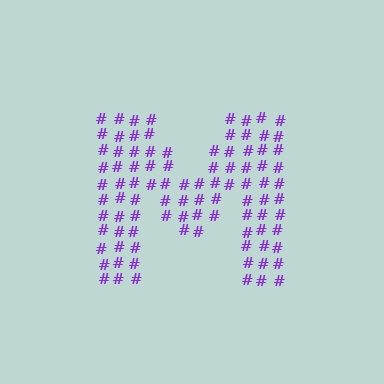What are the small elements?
The small elements are hash symbols.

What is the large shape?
The large shape is the letter M.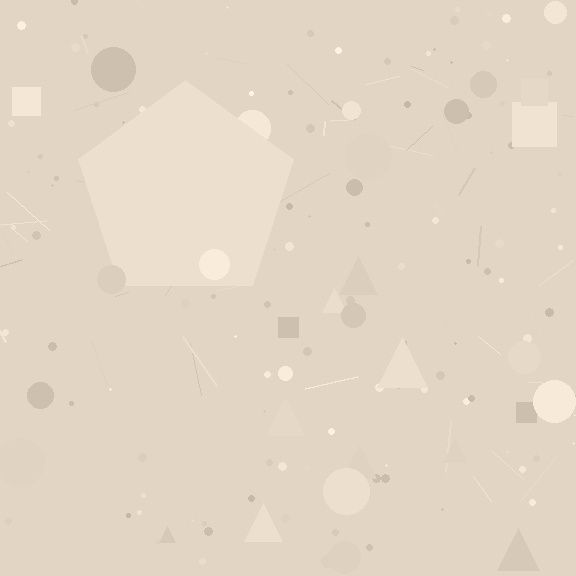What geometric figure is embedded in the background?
A pentagon is embedded in the background.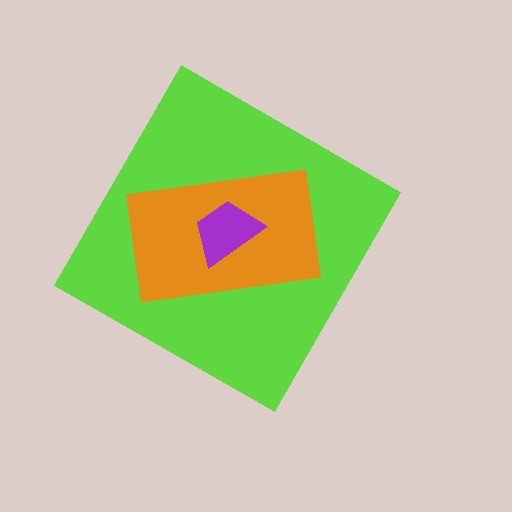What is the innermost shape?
The purple trapezoid.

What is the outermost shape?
The lime diamond.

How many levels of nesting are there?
3.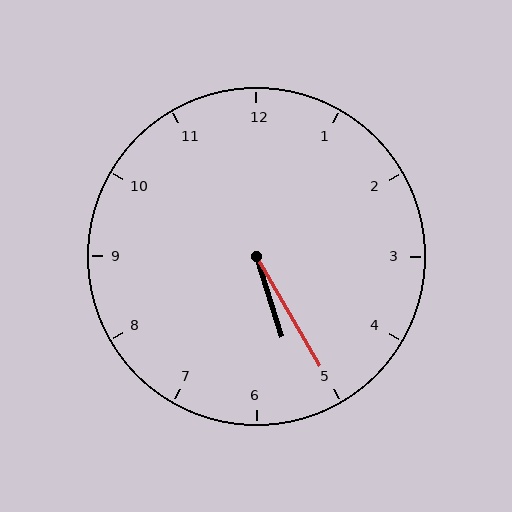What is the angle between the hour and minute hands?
Approximately 12 degrees.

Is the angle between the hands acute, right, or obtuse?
It is acute.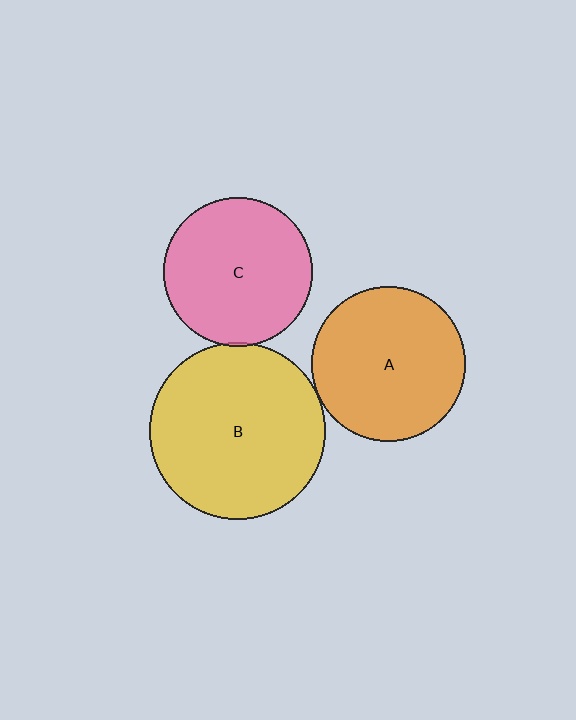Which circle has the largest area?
Circle B (yellow).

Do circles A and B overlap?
Yes.